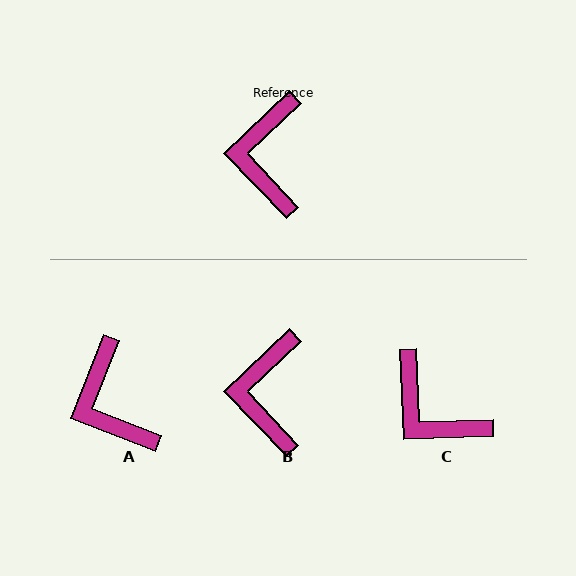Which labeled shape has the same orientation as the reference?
B.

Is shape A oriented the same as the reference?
No, it is off by about 25 degrees.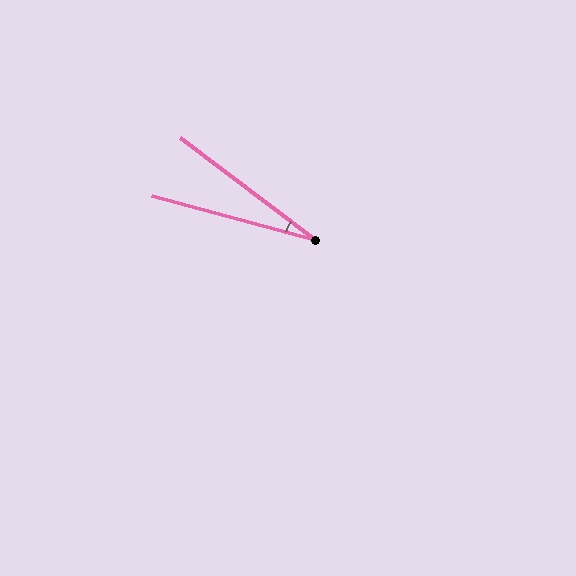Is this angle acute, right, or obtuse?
It is acute.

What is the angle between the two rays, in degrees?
Approximately 22 degrees.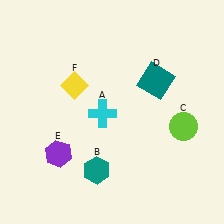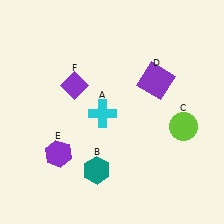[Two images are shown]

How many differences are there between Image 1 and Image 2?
There are 2 differences between the two images.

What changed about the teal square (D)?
In Image 1, D is teal. In Image 2, it changed to purple.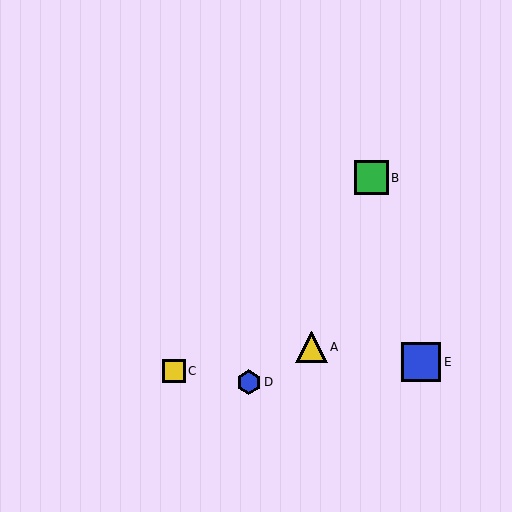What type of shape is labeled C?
Shape C is a yellow square.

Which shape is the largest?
The blue square (labeled E) is the largest.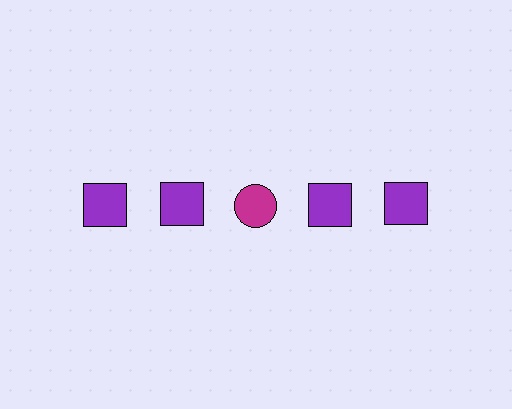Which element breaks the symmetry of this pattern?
The magenta circle in the top row, center column breaks the symmetry. All other shapes are purple squares.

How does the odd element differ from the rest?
It differs in both color (magenta instead of purple) and shape (circle instead of square).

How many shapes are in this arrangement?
There are 5 shapes arranged in a grid pattern.